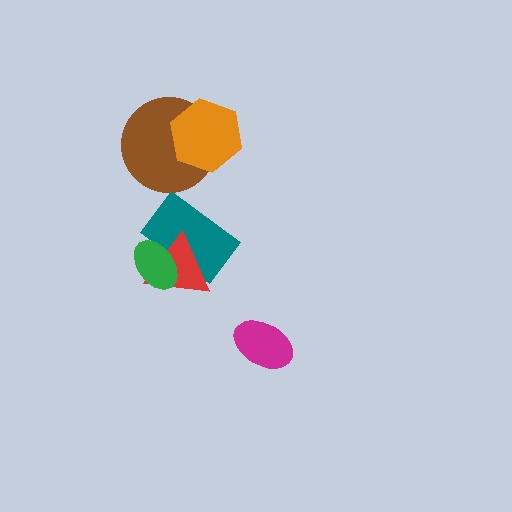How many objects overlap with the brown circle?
1 object overlaps with the brown circle.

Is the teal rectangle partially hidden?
Yes, it is partially covered by another shape.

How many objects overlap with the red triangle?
2 objects overlap with the red triangle.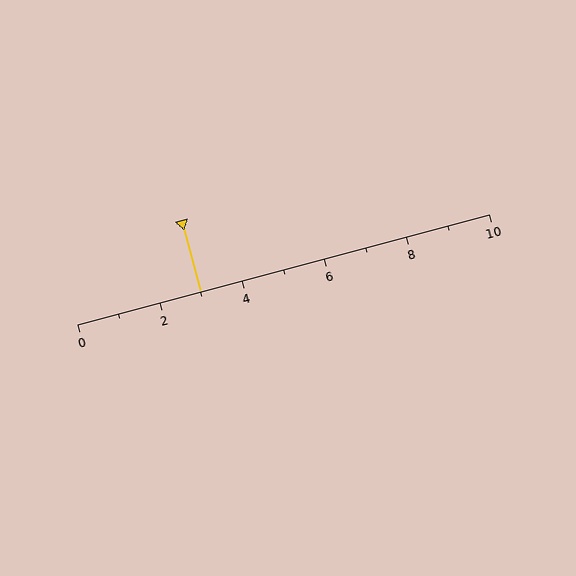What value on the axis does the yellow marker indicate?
The marker indicates approximately 3.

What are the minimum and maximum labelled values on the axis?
The axis runs from 0 to 10.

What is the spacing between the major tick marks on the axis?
The major ticks are spaced 2 apart.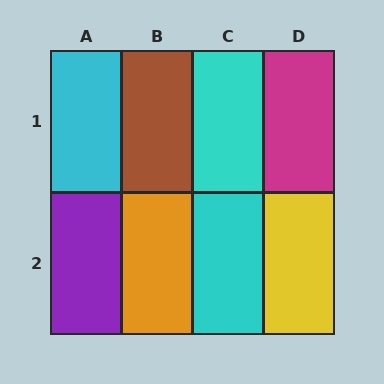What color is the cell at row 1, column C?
Cyan.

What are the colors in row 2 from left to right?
Purple, orange, cyan, yellow.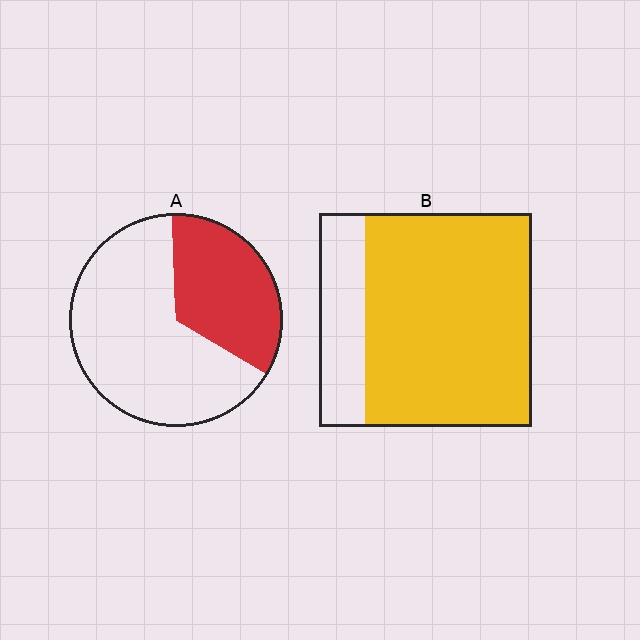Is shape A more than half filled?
No.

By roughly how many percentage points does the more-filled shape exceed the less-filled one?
By roughly 45 percentage points (B over A).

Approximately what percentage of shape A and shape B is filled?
A is approximately 35% and B is approximately 80%.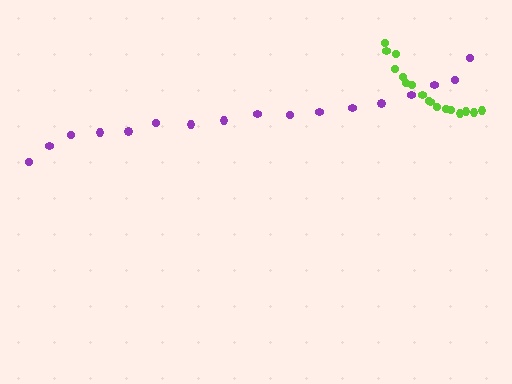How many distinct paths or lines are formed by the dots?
There are 2 distinct paths.